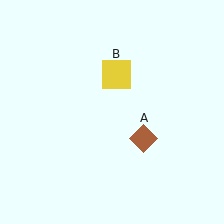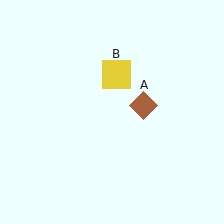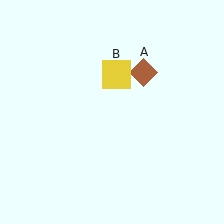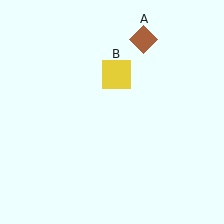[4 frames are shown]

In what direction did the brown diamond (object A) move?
The brown diamond (object A) moved up.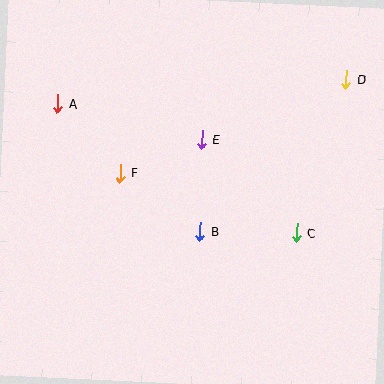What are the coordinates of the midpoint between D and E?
The midpoint between D and E is at (274, 110).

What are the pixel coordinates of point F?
Point F is at (120, 173).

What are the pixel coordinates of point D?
Point D is at (346, 79).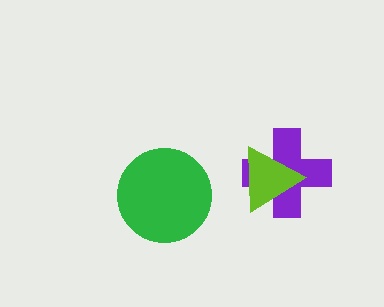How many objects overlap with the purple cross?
1 object overlaps with the purple cross.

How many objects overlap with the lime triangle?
1 object overlaps with the lime triangle.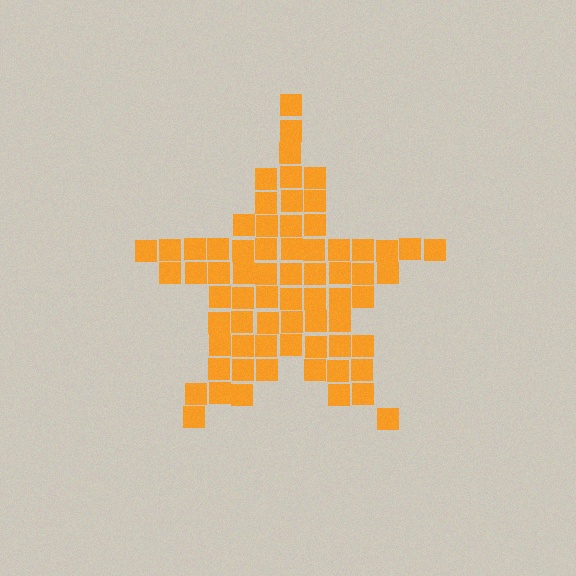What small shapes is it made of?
It is made of small squares.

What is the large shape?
The large shape is a star.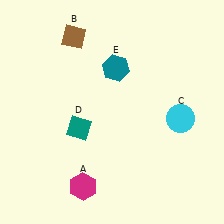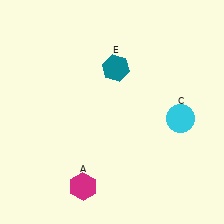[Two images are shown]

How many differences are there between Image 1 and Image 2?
There are 2 differences between the two images.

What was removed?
The teal diamond (D), the brown diamond (B) were removed in Image 2.